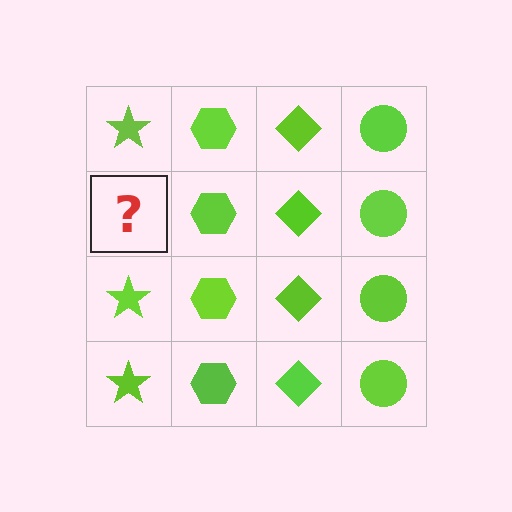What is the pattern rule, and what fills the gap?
The rule is that each column has a consistent shape. The gap should be filled with a lime star.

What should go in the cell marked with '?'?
The missing cell should contain a lime star.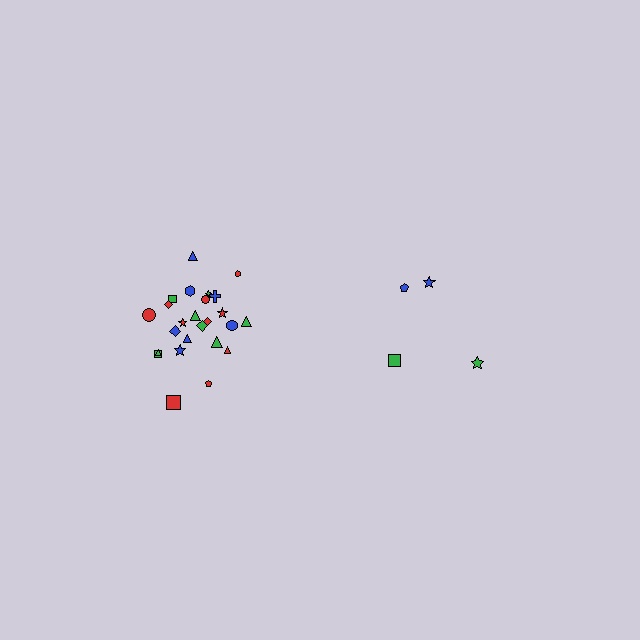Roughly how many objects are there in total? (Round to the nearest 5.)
Roughly 30 objects in total.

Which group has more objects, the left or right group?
The left group.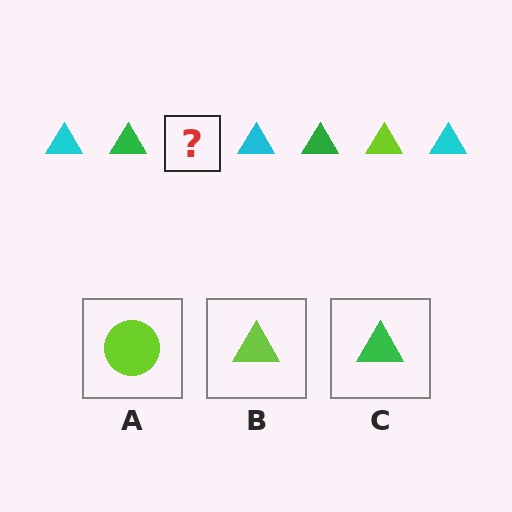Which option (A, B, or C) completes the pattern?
B.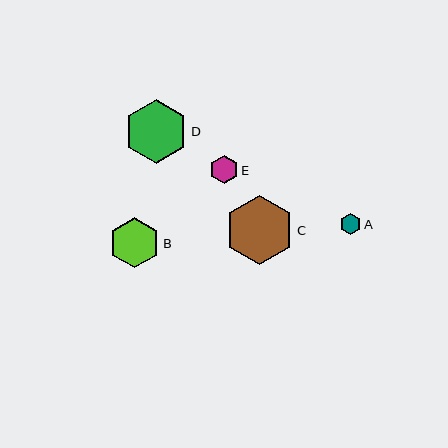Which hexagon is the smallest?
Hexagon A is the smallest with a size of approximately 21 pixels.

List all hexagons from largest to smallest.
From largest to smallest: C, D, B, E, A.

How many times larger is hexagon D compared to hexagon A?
Hexagon D is approximately 3.1 times the size of hexagon A.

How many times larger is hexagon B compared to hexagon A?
Hexagon B is approximately 2.4 times the size of hexagon A.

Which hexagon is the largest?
Hexagon C is the largest with a size of approximately 70 pixels.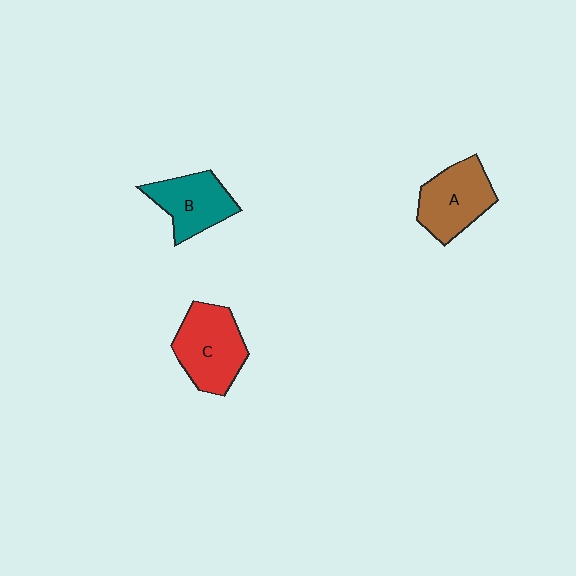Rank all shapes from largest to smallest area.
From largest to smallest: C (red), A (brown), B (teal).